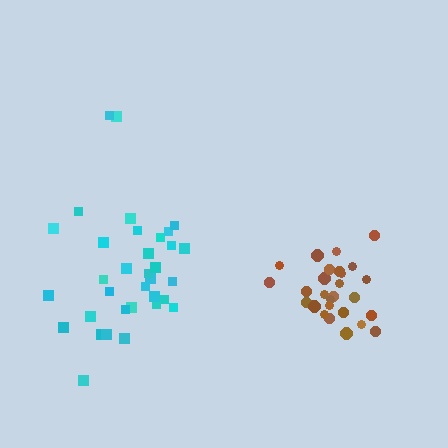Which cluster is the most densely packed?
Brown.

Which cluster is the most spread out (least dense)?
Cyan.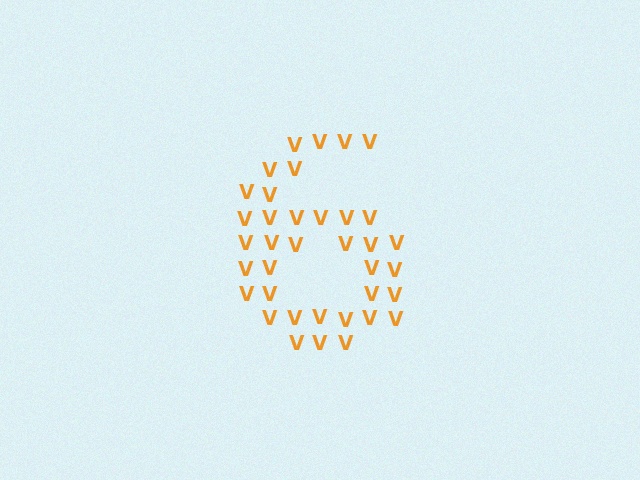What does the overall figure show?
The overall figure shows the digit 6.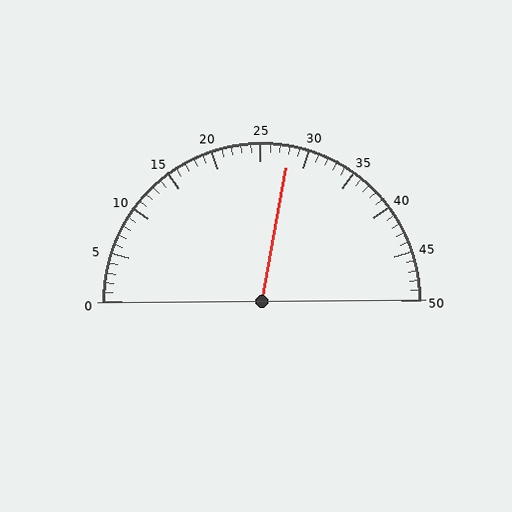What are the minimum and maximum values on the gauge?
The gauge ranges from 0 to 50.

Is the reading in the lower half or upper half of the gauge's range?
The reading is in the upper half of the range (0 to 50).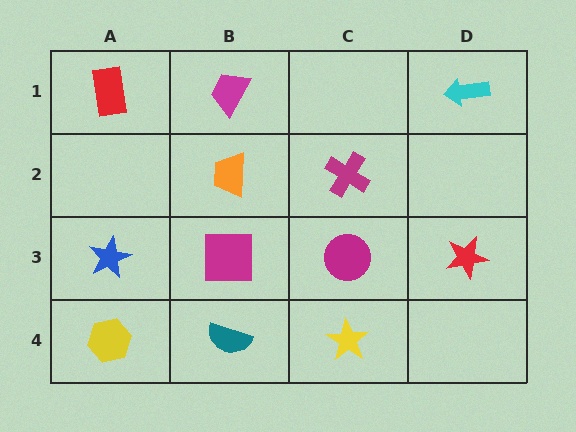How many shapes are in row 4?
3 shapes.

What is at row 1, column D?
A cyan arrow.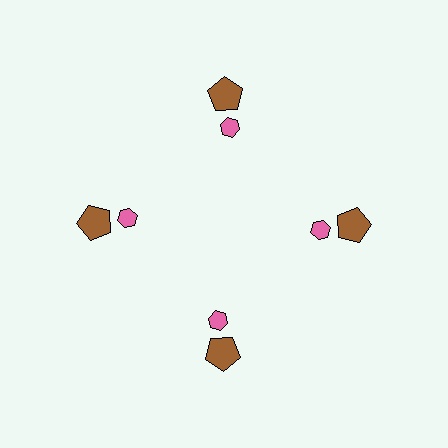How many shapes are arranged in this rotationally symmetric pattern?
There are 8 shapes, arranged in 4 groups of 2.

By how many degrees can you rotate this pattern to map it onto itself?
The pattern maps onto itself every 90 degrees of rotation.